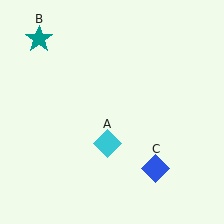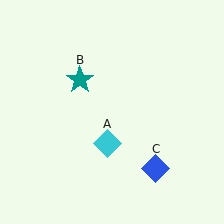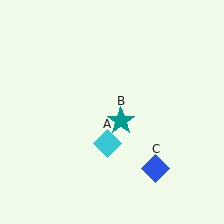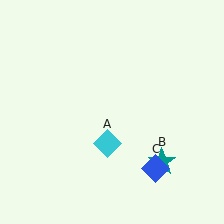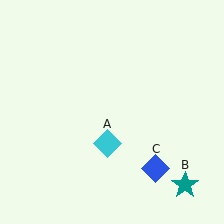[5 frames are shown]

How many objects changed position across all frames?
1 object changed position: teal star (object B).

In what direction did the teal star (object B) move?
The teal star (object B) moved down and to the right.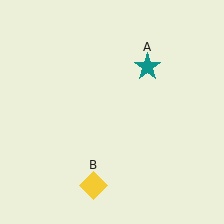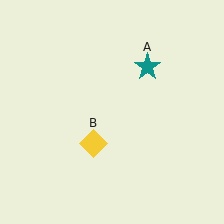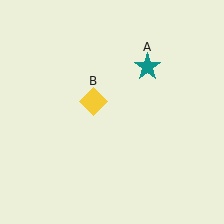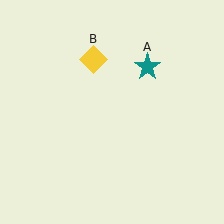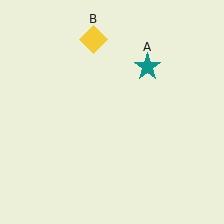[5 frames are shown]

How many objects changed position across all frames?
1 object changed position: yellow diamond (object B).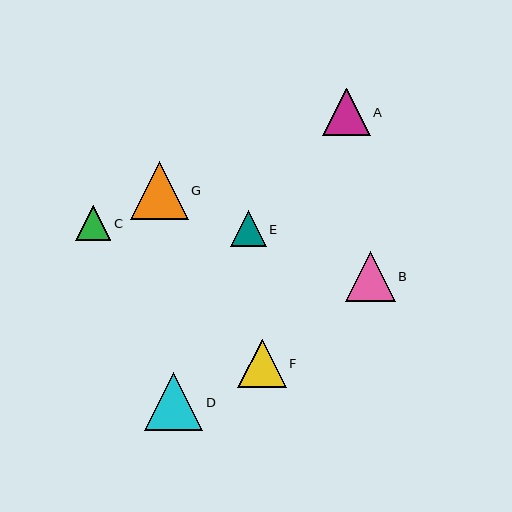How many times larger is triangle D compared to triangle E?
Triangle D is approximately 1.6 times the size of triangle E.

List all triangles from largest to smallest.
From largest to smallest: G, D, B, F, A, E, C.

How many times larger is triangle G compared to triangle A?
Triangle G is approximately 1.2 times the size of triangle A.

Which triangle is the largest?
Triangle G is the largest with a size of approximately 58 pixels.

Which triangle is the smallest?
Triangle C is the smallest with a size of approximately 36 pixels.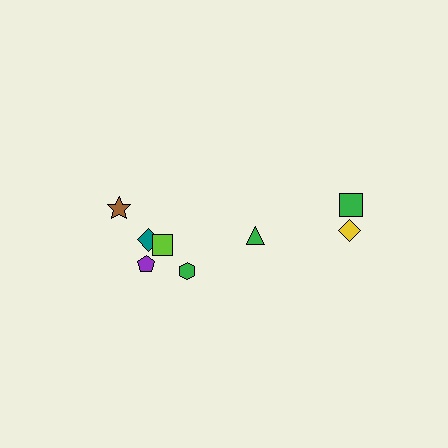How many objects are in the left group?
There are 5 objects.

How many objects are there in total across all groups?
There are 8 objects.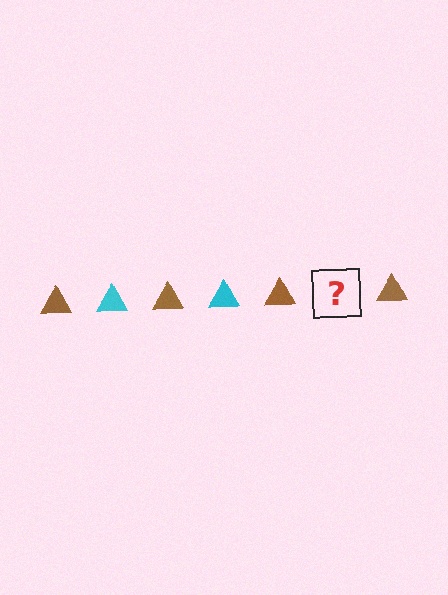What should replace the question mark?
The question mark should be replaced with a cyan triangle.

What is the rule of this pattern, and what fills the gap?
The rule is that the pattern cycles through brown, cyan triangles. The gap should be filled with a cyan triangle.